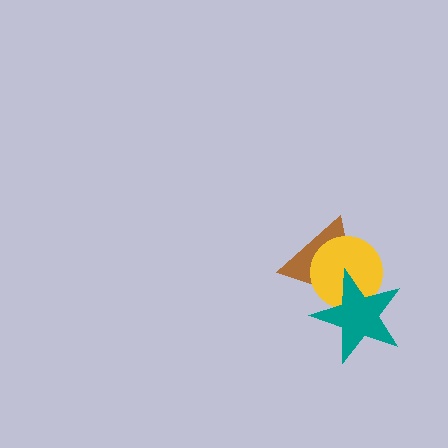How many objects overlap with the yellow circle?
2 objects overlap with the yellow circle.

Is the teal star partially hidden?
No, no other shape covers it.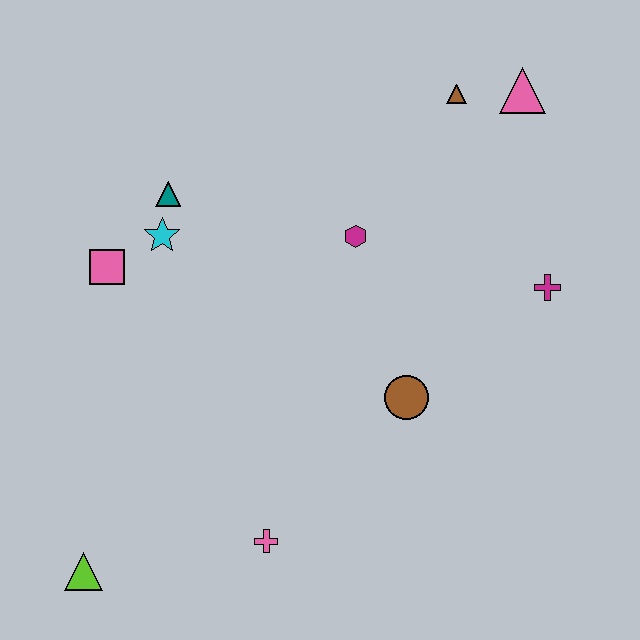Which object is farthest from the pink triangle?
The lime triangle is farthest from the pink triangle.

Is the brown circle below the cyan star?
Yes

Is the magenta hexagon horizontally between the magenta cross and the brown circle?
No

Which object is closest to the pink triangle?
The brown triangle is closest to the pink triangle.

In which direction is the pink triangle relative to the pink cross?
The pink triangle is above the pink cross.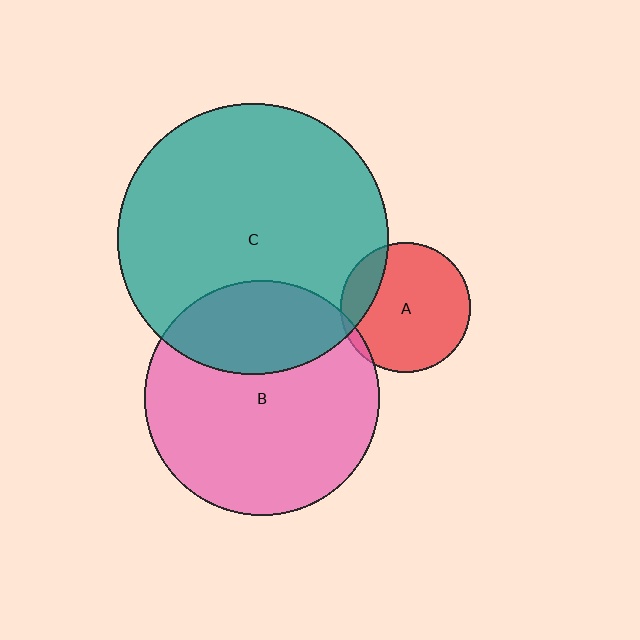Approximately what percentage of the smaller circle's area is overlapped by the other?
Approximately 30%.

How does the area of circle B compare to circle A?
Approximately 3.2 times.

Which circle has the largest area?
Circle C (teal).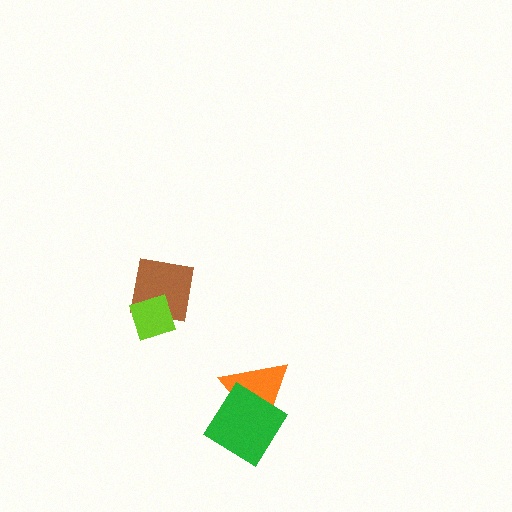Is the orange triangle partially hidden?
Yes, it is partially covered by another shape.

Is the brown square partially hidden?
Yes, it is partially covered by another shape.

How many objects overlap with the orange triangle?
1 object overlaps with the orange triangle.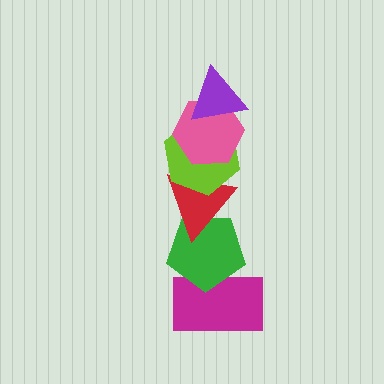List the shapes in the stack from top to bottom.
From top to bottom: the purple triangle, the pink hexagon, the lime hexagon, the red triangle, the green pentagon, the magenta rectangle.